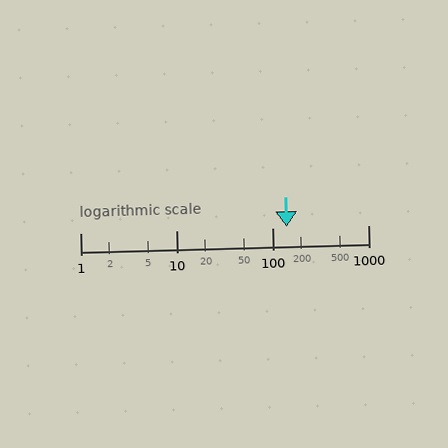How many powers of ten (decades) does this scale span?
The scale spans 3 decades, from 1 to 1000.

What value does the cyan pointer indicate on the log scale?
The pointer indicates approximately 140.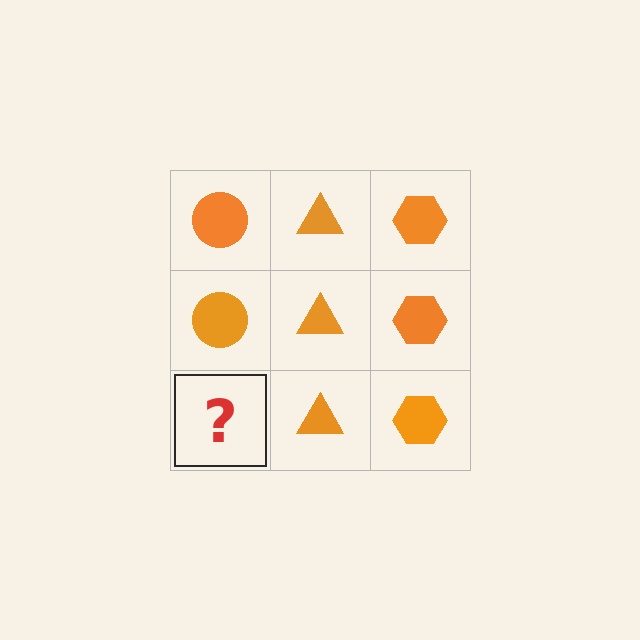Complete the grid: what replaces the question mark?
The question mark should be replaced with an orange circle.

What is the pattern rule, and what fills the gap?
The rule is that each column has a consistent shape. The gap should be filled with an orange circle.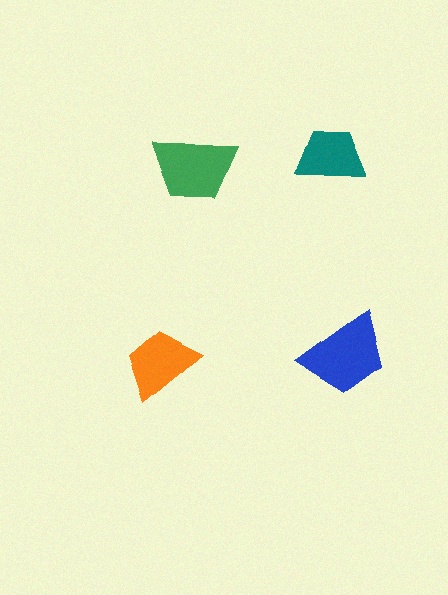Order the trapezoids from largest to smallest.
the blue one, the green one, the orange one, the teal one.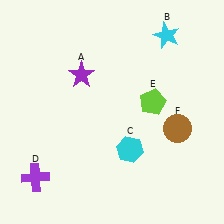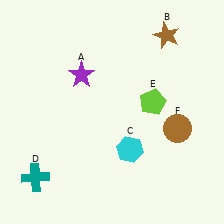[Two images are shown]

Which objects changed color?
B changed from cyan to brown. D changed from purple to teal.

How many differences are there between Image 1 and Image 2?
There are 2 differences between the two images.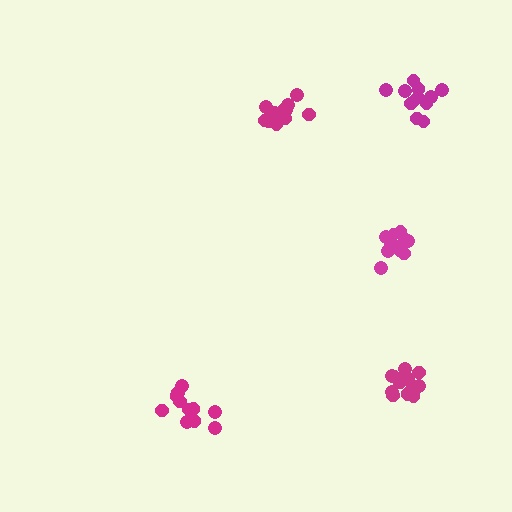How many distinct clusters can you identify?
There are 5 distinct clusters.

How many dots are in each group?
Group 1: 11 dots, Group 2: 13 dots, Group 3: 12 dots, Group 4: 11 dots, Group 5: 11 dots (58 total).